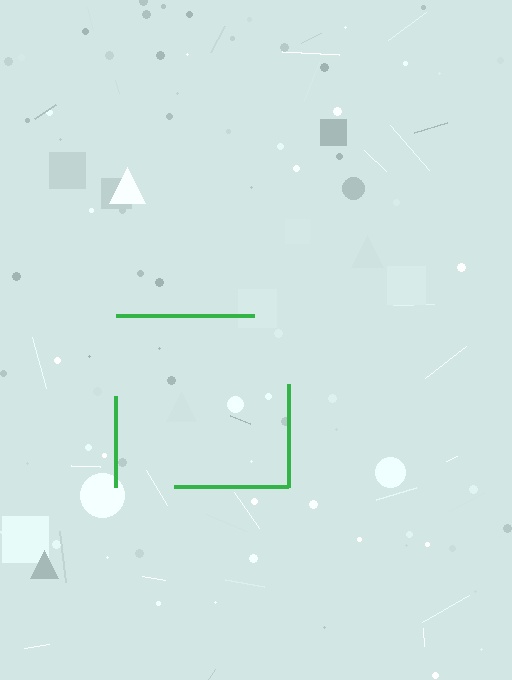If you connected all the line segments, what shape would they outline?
They would outline a square.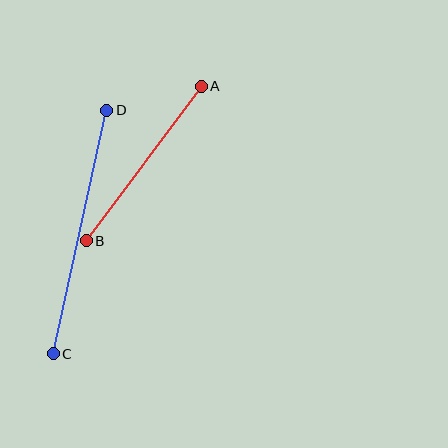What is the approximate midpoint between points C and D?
The midpoint is at approximately (80, 232) pixels.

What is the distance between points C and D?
The distance is approximately 249 pixels.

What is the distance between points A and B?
The distance is approximately 193 pixels.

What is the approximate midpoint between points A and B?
The midpoint is at approximately (144, 164) pixels.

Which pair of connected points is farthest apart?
Points C and D are farthest apart.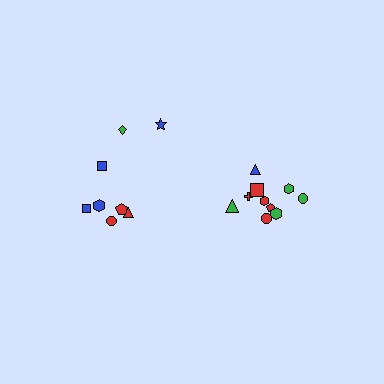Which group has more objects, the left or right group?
The right group.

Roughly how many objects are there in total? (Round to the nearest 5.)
Roughly 20 objects in total.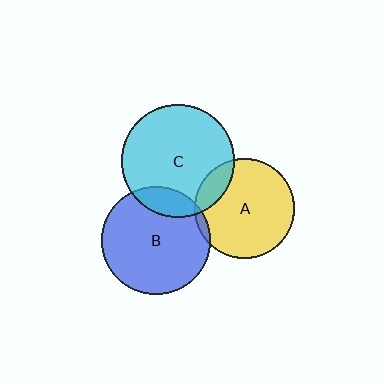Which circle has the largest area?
Circle C (cyan).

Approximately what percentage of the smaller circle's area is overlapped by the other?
Approximately 15%.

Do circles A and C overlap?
Yes.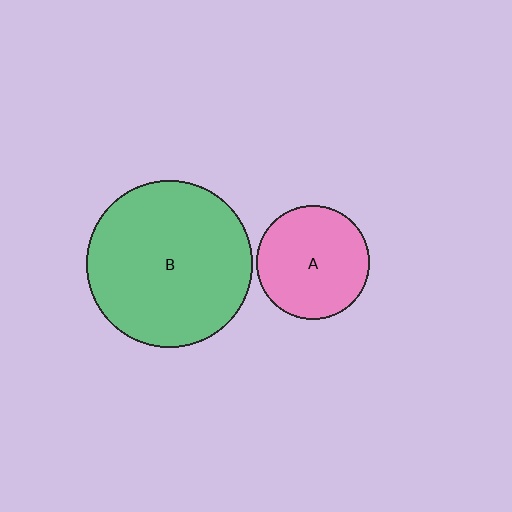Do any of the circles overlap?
No, none of the circles overlap.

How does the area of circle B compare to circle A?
Approximately 2.2 times.